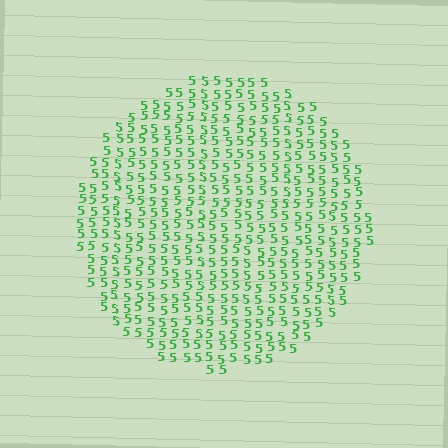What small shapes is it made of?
It is made of small digit 5's.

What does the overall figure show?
The overall figure shows a circle.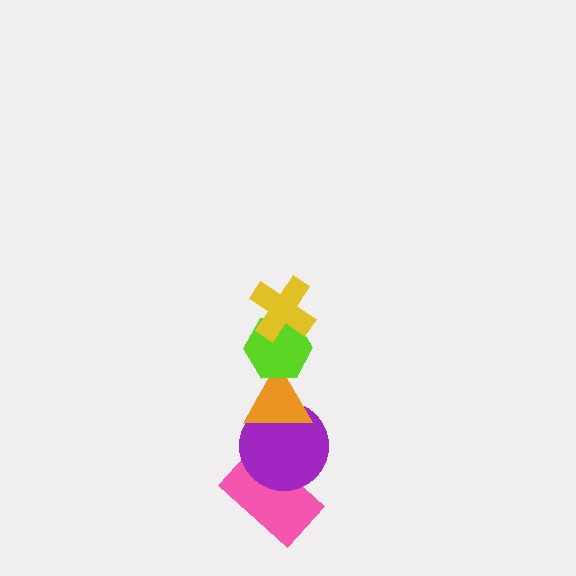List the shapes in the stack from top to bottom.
From top to bottom: the yellow cross, the lime hexagon, the orange triangle, the purple circle, the pink rectangle.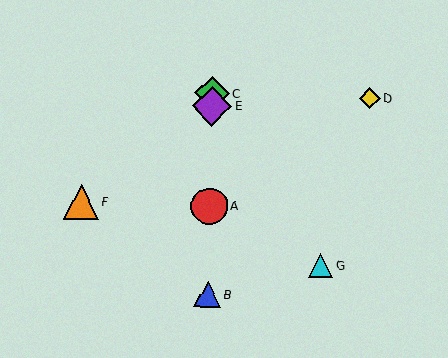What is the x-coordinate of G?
Object G is at x≈321.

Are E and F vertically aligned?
No, E is at x≈212 and F is at x≈81.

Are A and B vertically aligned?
Yes, both are at x≈209.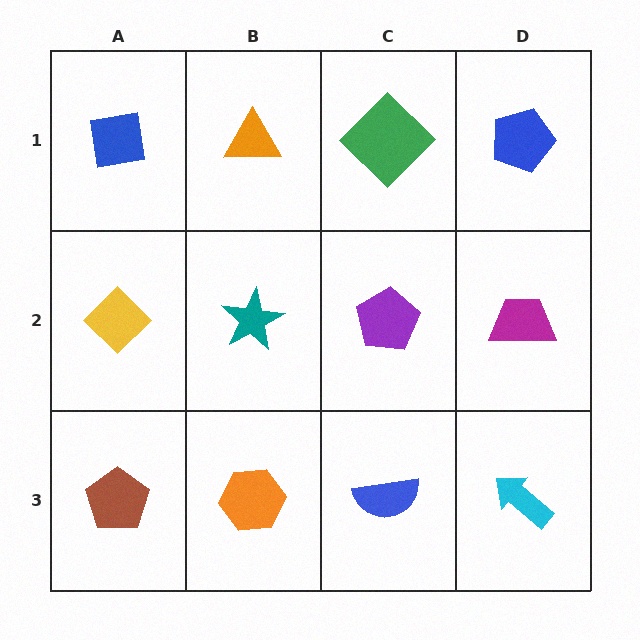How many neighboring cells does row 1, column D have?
2.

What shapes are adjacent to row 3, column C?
A purple pentagon (row 2, column C), an orange hexagon (row 3, column B), a cyan arrow (row 3, column D).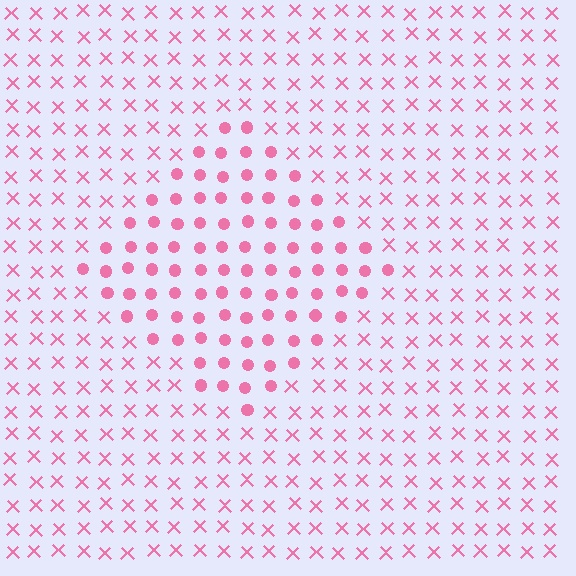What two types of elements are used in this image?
The image uses circles inside the diamond region and X marks outside it.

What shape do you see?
I see a diamond.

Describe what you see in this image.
The image is filled with small pink elements arranged in a uniform grid. A diamond-shaped region contains circles, while the surrounding area contains X marks. The boundary is defined purely by the change in element shape.